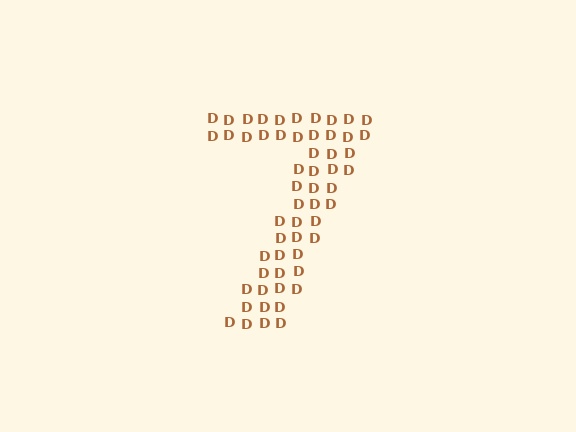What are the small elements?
The small elements are letter D's.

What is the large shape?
The large shape is the digit 7.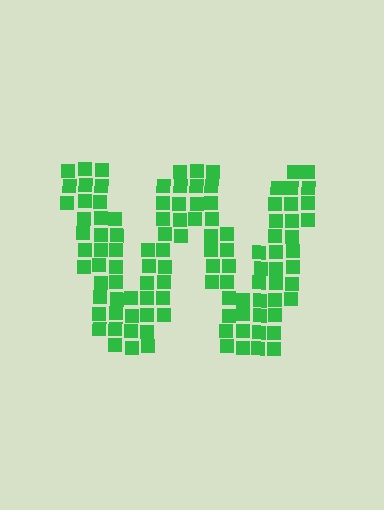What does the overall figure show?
The overall figure shows the letter W.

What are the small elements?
The small elements are squares.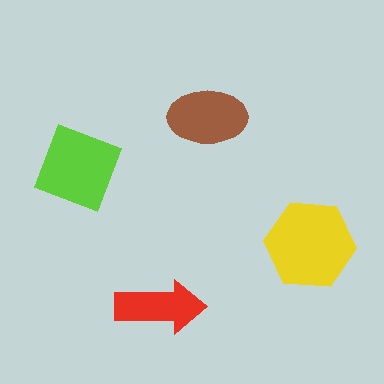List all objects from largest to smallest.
The yellow hexagon, the lime diamond, the brown ellipse, the red arrow.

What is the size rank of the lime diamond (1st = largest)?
2nd.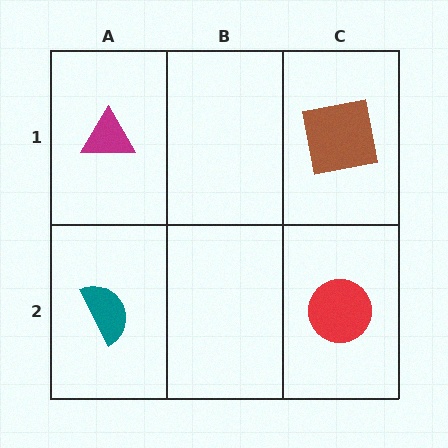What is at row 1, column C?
A brown square.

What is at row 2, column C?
A red circle.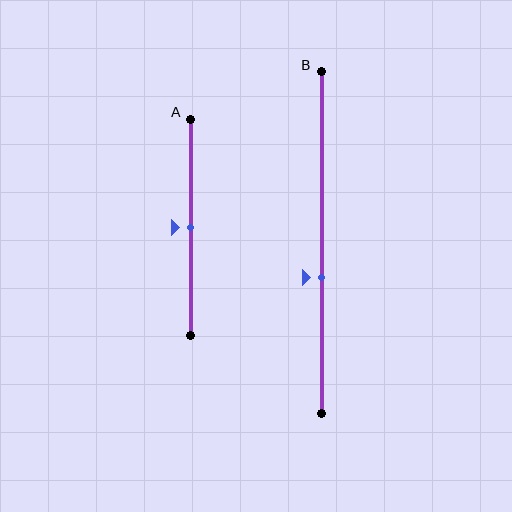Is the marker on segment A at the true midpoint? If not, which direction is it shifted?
Yes, the marker on segment A is at the true midpoint.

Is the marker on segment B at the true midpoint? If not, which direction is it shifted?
No, the marker on segment B is shifted downward by about 10% of the segment length.